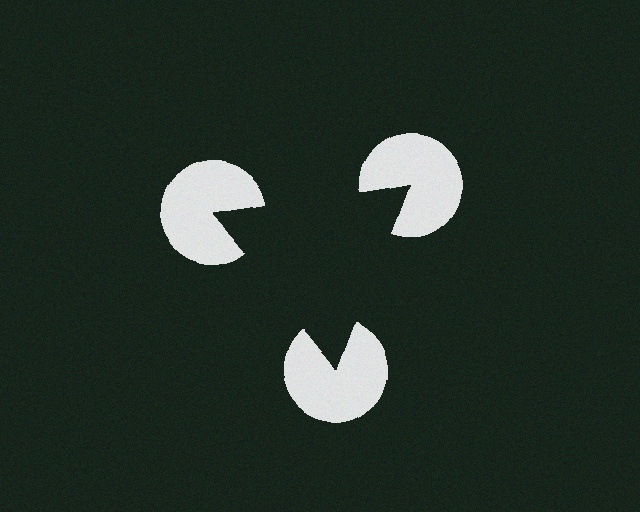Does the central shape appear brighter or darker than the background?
It typically appears slightly darker than the background, even though no actual brightness change is drawn.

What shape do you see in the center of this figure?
An illusory triangle — its edges are inferred from the aligned wedge cuts in the pac-man discs, not physically drawn.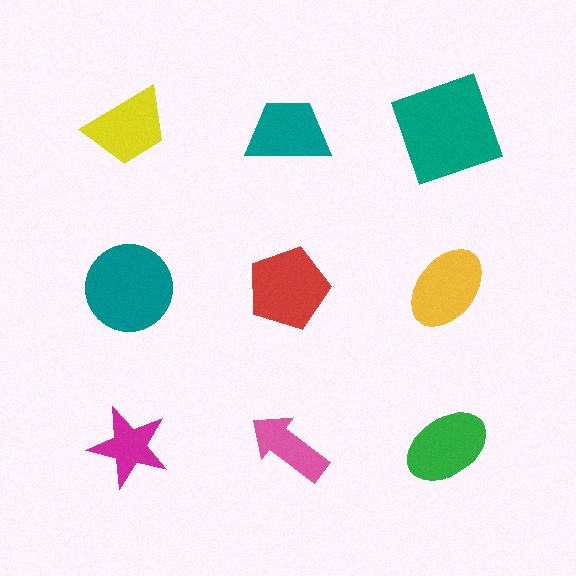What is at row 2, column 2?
A red pentagon.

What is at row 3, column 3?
A green ellipse.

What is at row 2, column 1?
A teal circle.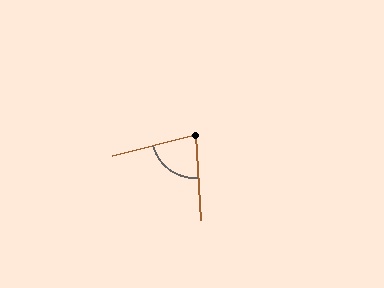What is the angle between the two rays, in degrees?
Approximately 80 degrees.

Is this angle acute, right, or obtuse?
It is acute.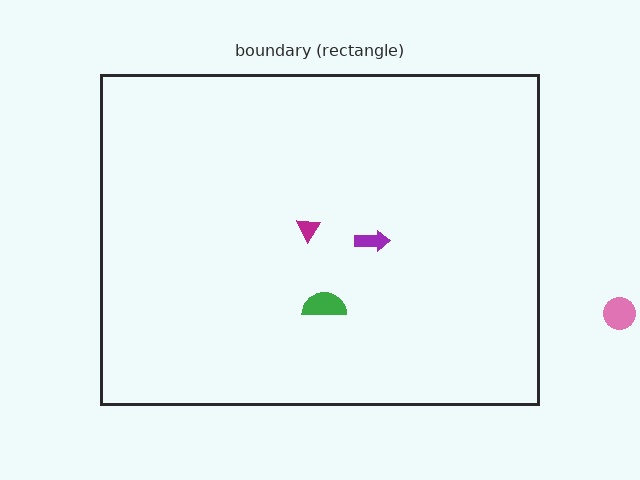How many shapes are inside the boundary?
3 inside, 1 outside.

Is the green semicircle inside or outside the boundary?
Inside.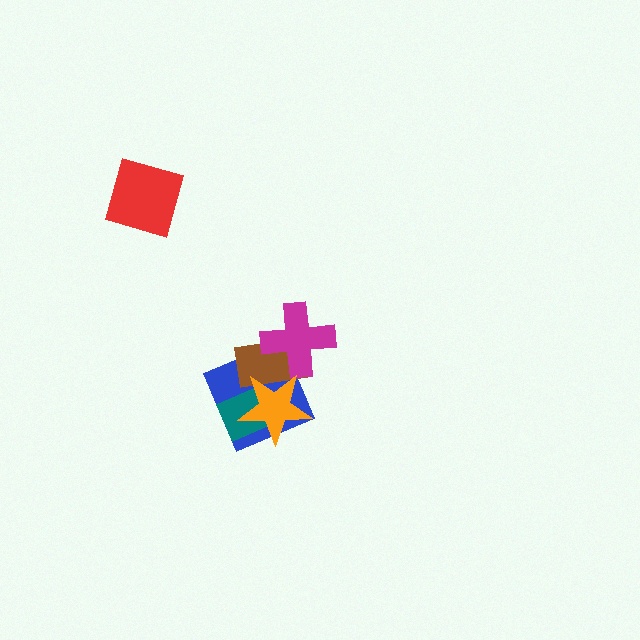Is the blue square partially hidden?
Yes, it is partially covered by another shape.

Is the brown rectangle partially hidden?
Yes, it is partially covered by another shape.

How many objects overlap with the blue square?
4 objects overlap with the blue square.